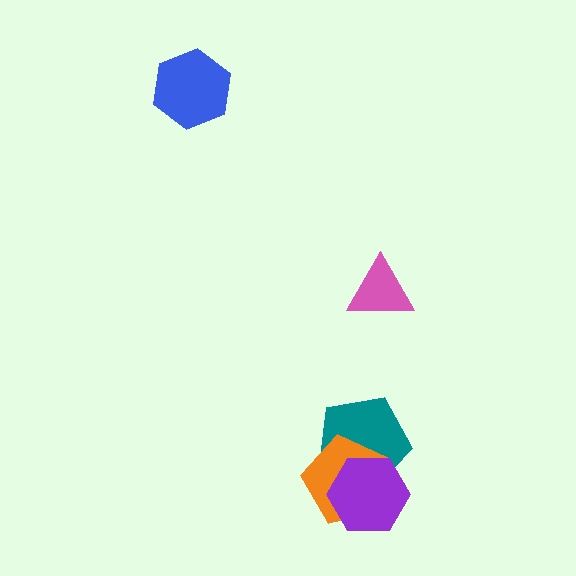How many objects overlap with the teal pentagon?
2 objects overlap with the teal pentagon.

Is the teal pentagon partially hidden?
Yes, it is partially covered by another shape.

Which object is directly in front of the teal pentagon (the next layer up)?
The orange pentagon is directly in front of the teal pentagon.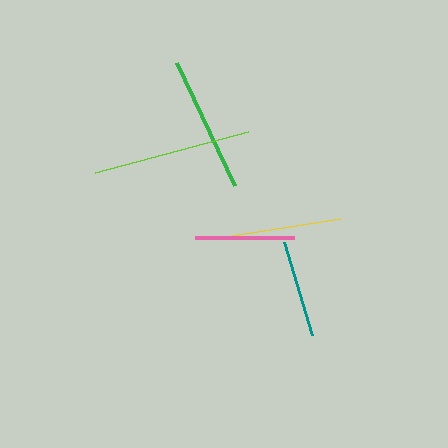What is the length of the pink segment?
The pink segment is approximately 99 pixels long.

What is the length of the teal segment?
The teal segment is approximately 97 pixels long.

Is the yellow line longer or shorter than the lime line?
The lime line is longer than the yellow line.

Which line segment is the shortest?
The teal line is the shortest at approximately 97 pixels.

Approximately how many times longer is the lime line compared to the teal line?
The lime line is approximately 1.6 times the length of the teal line.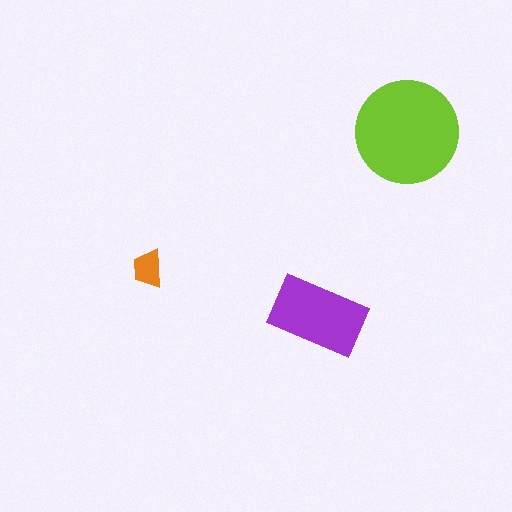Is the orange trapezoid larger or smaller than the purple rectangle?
Smaller.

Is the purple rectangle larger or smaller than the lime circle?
Smaller.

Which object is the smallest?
The orange trapezoid.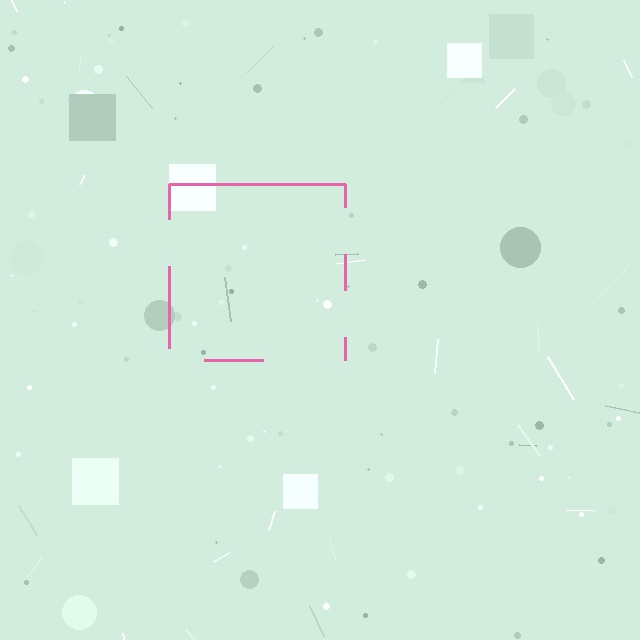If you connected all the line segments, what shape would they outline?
They would outline a square.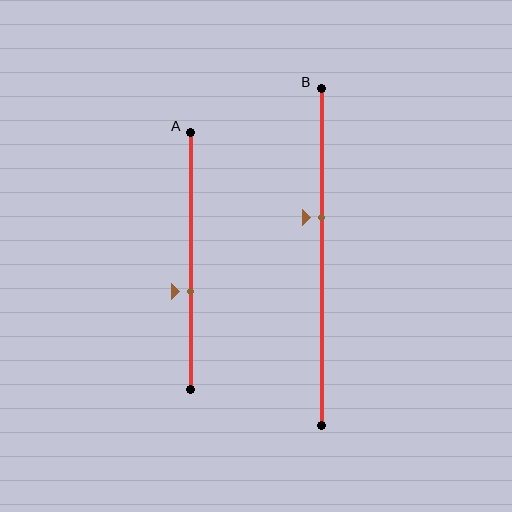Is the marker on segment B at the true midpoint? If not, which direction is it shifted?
No, the marker on segment B is shifted upward by about 12% of the segment length.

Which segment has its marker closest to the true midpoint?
Segment B has its marker closest to the true midpoint.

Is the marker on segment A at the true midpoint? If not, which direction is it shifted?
No, the marker on segment A is shifted downward by about 12% of the segment length.